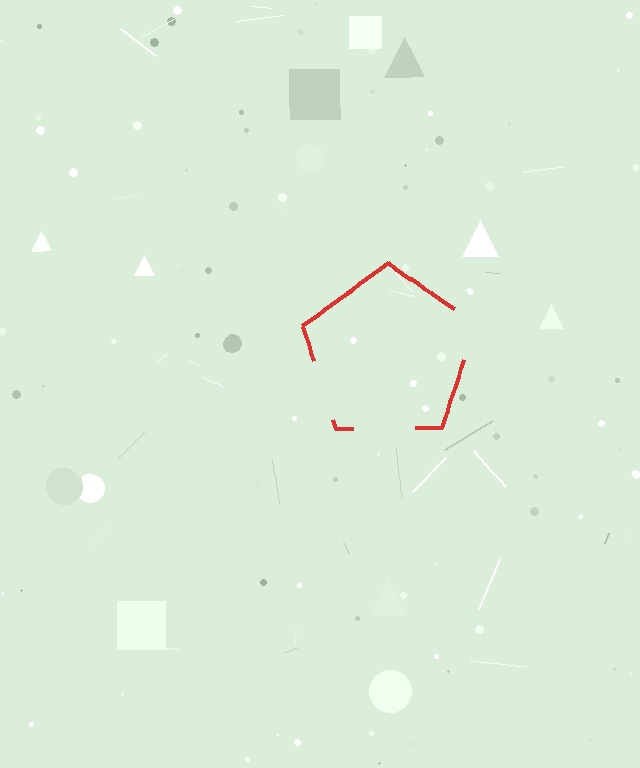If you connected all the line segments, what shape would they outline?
They would outline a pentagon.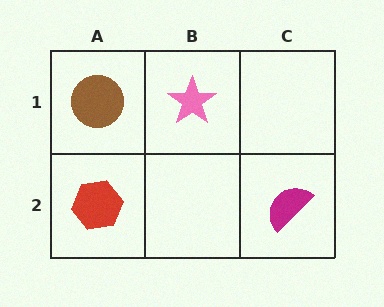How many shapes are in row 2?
2 shapes.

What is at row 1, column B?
A pink star.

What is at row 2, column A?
A red hexagon.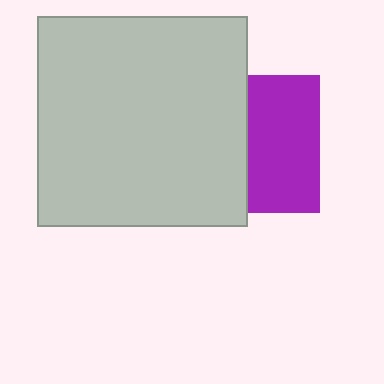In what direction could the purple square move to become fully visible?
The purple square could move right. That would shift it out from behind the light gray square entirely.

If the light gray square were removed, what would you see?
You would see the complete purple square.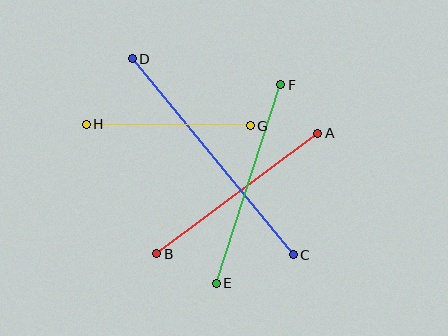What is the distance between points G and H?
The distance is approximately 164 pixels.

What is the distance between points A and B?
The distance is approximately 201 pixels.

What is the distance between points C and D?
The distance is approximately 254 pixels.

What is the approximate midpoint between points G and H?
The midpoint is at approximately (168, 125) pixels.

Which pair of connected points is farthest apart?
Points C and D are farthest apart.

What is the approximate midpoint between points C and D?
The midpoint is at approximately (213, 157) pixels.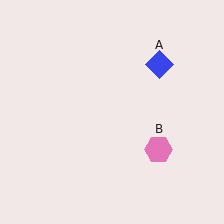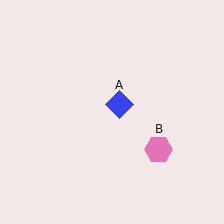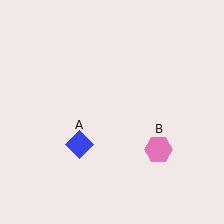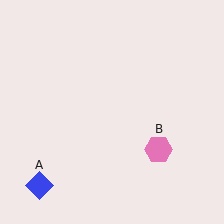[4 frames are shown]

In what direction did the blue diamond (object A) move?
The blue diamond (object A) moved down and to the left.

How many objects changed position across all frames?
1 object changed position: blue diamond (object A).